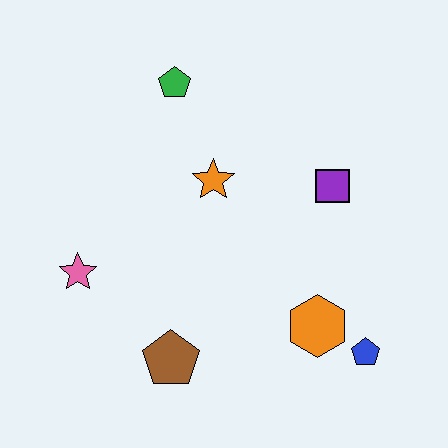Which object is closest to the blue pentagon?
The orange hexagon is closest to the blue pentagon.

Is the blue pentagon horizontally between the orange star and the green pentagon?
No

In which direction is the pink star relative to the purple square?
The pink star is to the left of the purple square.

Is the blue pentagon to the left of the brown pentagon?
No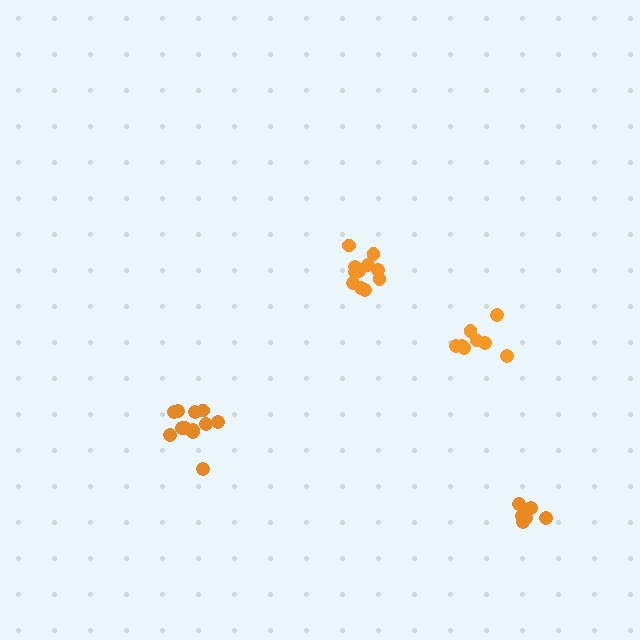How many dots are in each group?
Group 1: 11 dots, Group 2: 8 dots, Group 3: 12 dots, Group 4: 6 dots (37 total).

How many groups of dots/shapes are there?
There are 4 groups.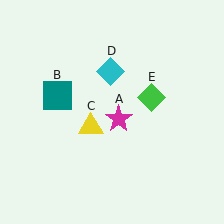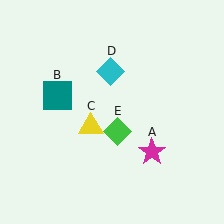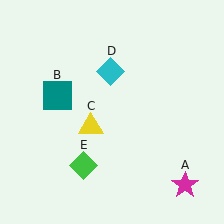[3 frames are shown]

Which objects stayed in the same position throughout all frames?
Teal square (object B) and yellow triangle (object C) and cyan diamond (object D) remained stationary.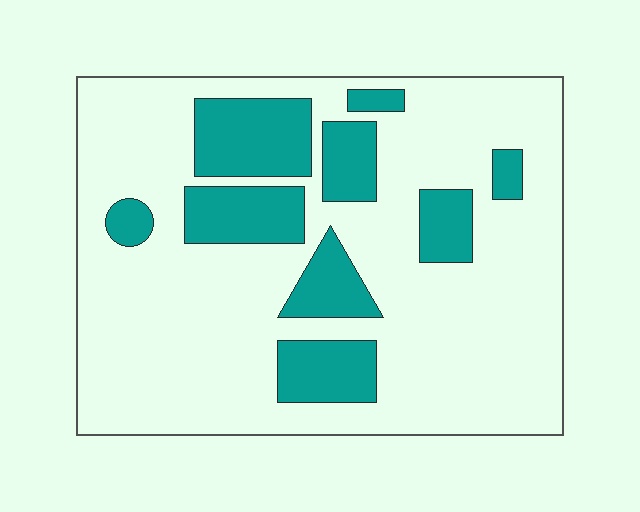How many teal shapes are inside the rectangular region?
9.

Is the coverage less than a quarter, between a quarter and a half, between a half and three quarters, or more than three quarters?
Less than a quarter.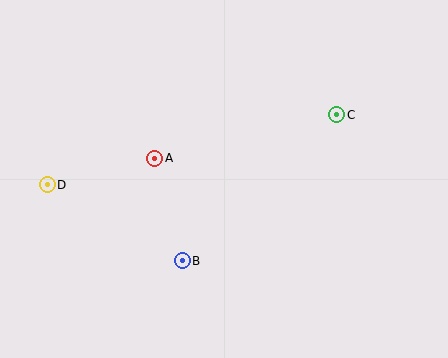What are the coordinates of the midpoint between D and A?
The midpoint between D and A is at (101, 171).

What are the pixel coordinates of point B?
Point B is at (182, 261).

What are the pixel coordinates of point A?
Point A is at (155, 158).